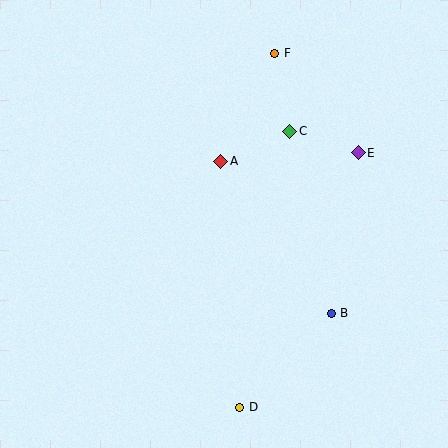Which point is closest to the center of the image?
Point A at (221, 161) is closest to the center.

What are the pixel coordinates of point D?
Point D is at (240, 407).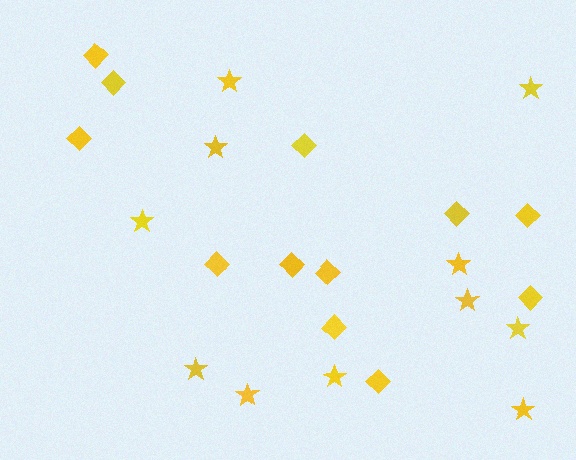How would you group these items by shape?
There are 2 groups: one group of stars (11) and one group of diamonds (12).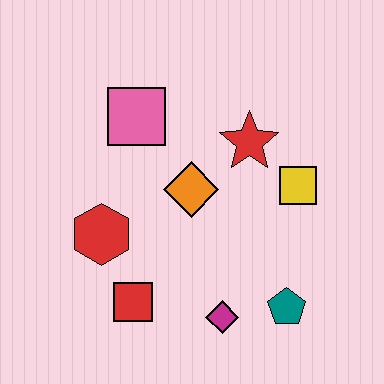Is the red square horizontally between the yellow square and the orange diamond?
No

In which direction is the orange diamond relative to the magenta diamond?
The orange diamond is above the magenta diamond.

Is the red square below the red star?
Yes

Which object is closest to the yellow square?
The red star is closest to the yellow square.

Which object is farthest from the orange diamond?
The teal pentagon is farthest from the orange diamond.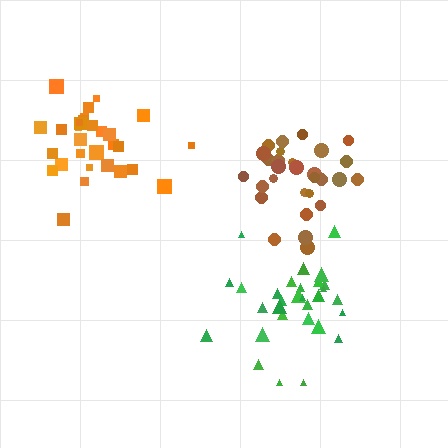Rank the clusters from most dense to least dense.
brown, orange, green.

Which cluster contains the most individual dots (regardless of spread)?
Orange (31).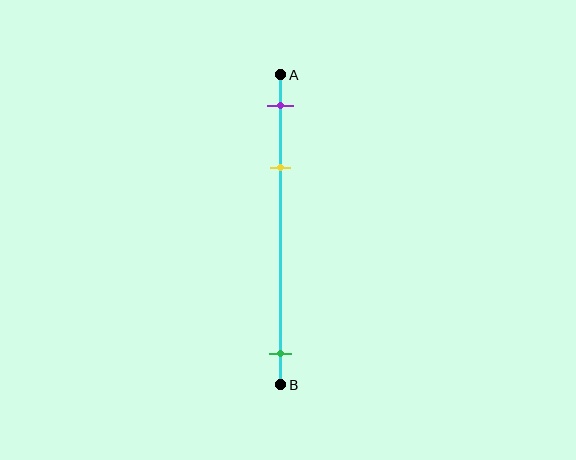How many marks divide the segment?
There are 3 marks dividing the segment.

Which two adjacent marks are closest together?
The purple and yellow marks are the closest adjacent pair.